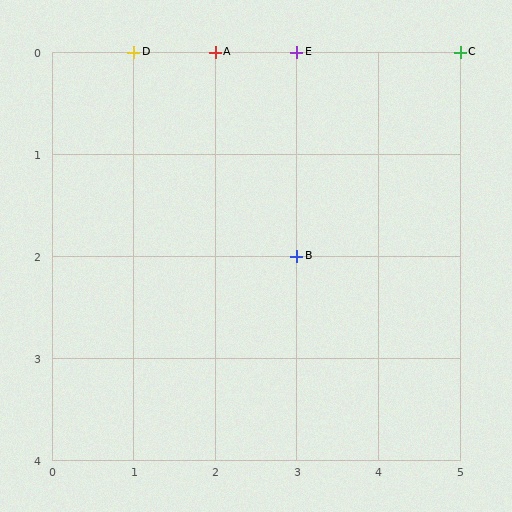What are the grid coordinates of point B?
Point B is at grid coordinates (3, 2).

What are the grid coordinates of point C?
Point C is at grid coordinates (5, 0).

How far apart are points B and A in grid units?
Points B and A are 1 column and 2 rows apart (about 2.2 grid units diagonally).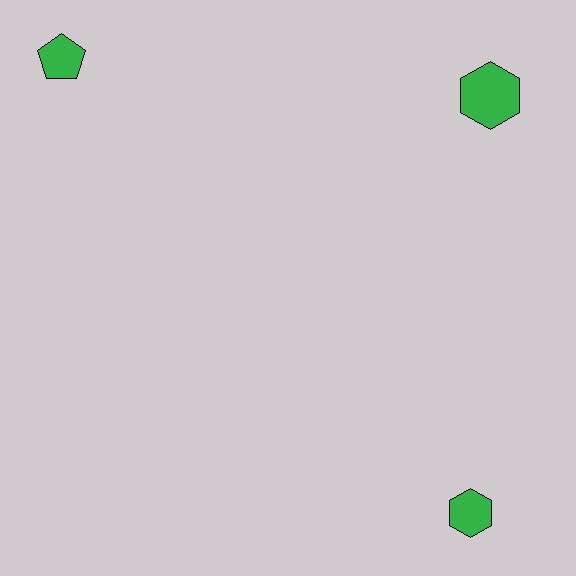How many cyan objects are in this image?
There are no cyan objects.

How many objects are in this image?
There are 3 objects.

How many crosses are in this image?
There are no crosses.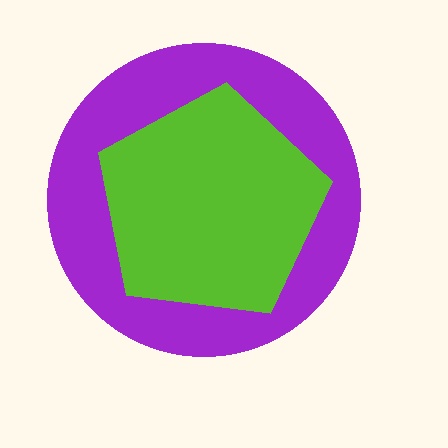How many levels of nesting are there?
2.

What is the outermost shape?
The purple circle.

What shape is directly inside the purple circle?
The lime pentagon.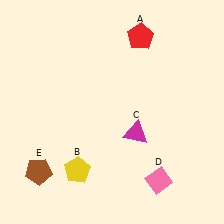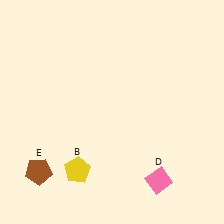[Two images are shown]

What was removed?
The red pentagon (A), the magenta triangle (C) were removed in Image 2.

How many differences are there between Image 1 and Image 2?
There are 2 differences between the two images.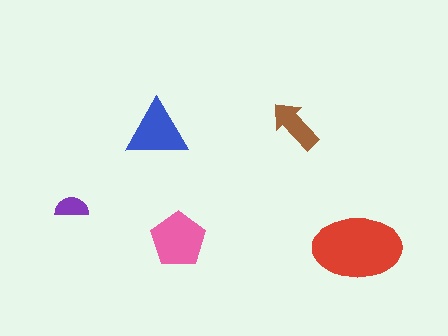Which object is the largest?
The red ellipse.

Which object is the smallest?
The purple semicircle.